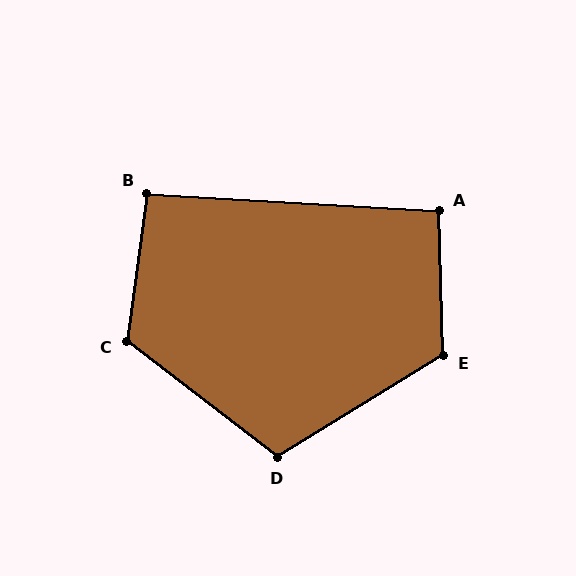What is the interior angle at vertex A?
Approximately 95 degrees (obtuse).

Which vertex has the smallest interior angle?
B, at approximately 94 degrees.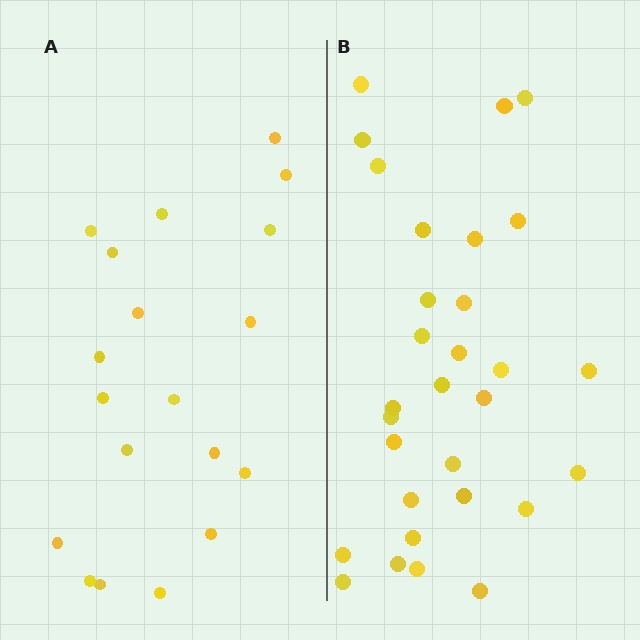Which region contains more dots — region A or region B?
Region B (the right region) has more dots.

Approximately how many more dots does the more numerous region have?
Region B has roughly 12 or so more dots than region A.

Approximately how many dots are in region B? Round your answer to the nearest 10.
About 30 dots.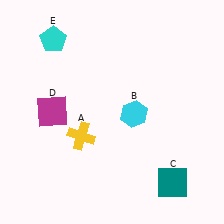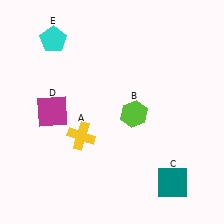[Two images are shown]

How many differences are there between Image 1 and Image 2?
There is 1 difference between the two images.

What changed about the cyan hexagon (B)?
In Image 1, B is cyan. In Image 2, it changed to lime.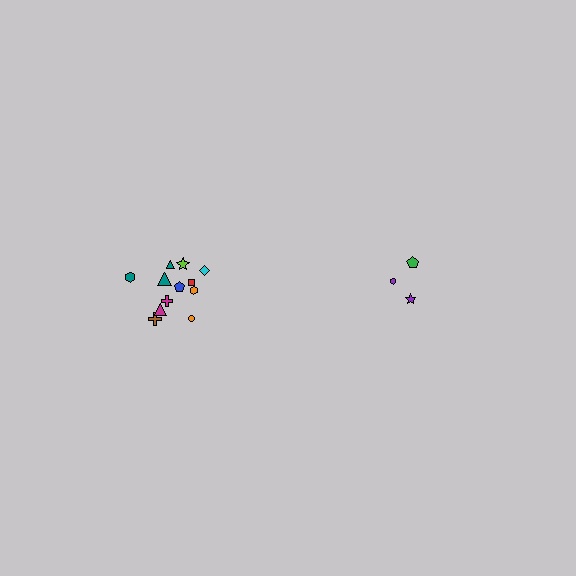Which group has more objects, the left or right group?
The left group.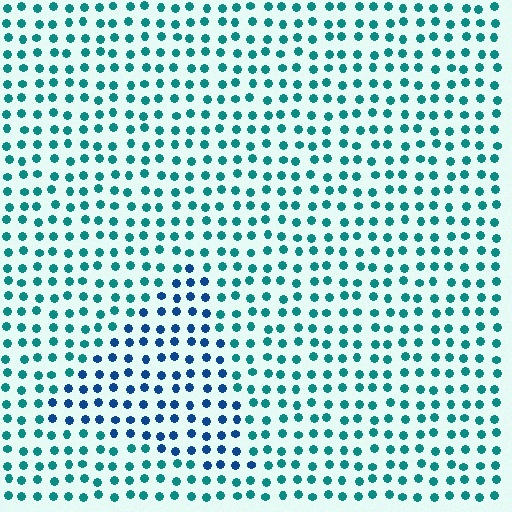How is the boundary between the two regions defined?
The boundary is defined purely by a slight shift in hue (about 37 degrees). Spacing, size, and orientation are identical on both sides.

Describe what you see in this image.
The image is filled with small teal elements in a uniform arrangement. A triangle-shaped region is visible where the elements are tinted to a slightly different hue, forming a subtle color boundary.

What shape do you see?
I see a triangle.